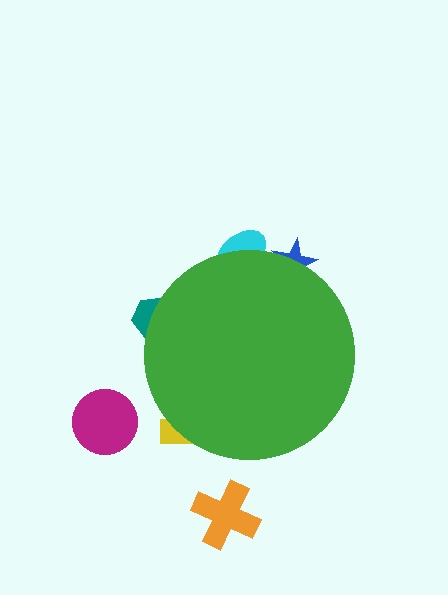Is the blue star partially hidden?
Yes, the blue star is partially hidden behind the green circle.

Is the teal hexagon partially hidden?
Yes, the teal hexagon is partially hidden behind the green circle.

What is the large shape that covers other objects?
A green circle.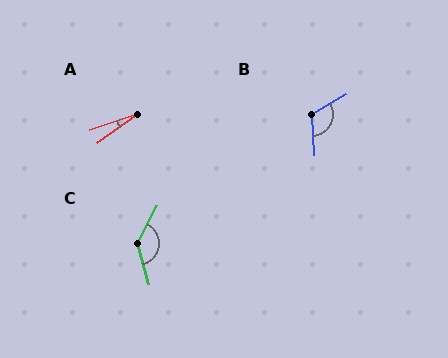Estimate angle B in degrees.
Approximately 116 degrees.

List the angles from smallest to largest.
A (17°), B (116°), C (138°).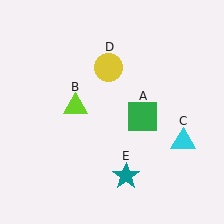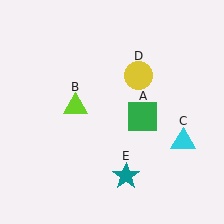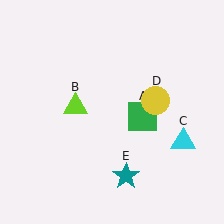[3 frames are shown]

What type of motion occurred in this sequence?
The yellow circle (object D) rotated clockwise around the center of the scene.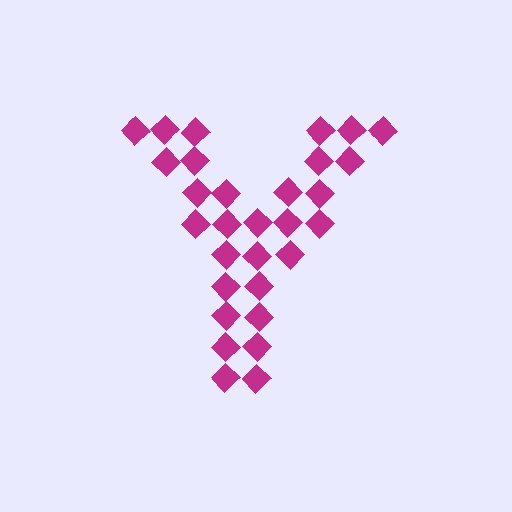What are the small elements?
The small elements are diamonds.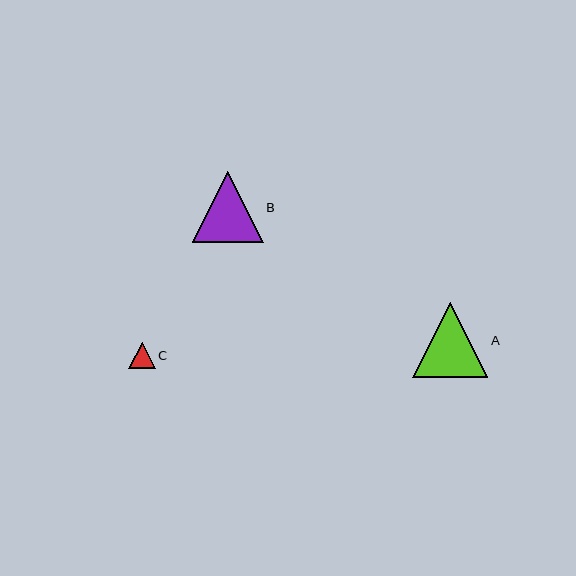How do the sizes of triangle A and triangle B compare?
Triangle A and triangle B are approximately the same size.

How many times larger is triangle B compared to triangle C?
Triangle B is approximately 2.7 times the size of triangle C.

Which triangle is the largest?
Triangle A is the largest with a size of approximately 75 pixels.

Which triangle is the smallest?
Triangle C is the smallest with a size of approximately 26 pixels.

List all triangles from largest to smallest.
From largest to smallest: A, B, C.